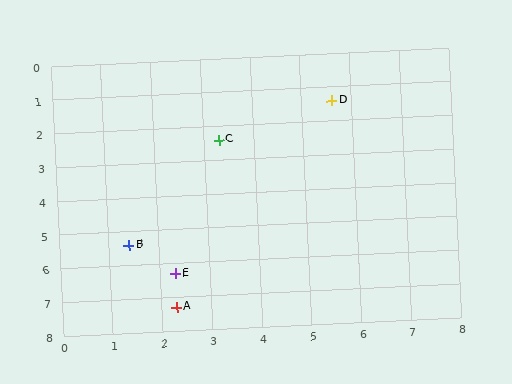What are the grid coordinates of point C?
Point C is at approximately (3.3, 2.4).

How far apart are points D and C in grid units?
Points D and C are about 2.5 grid units apart.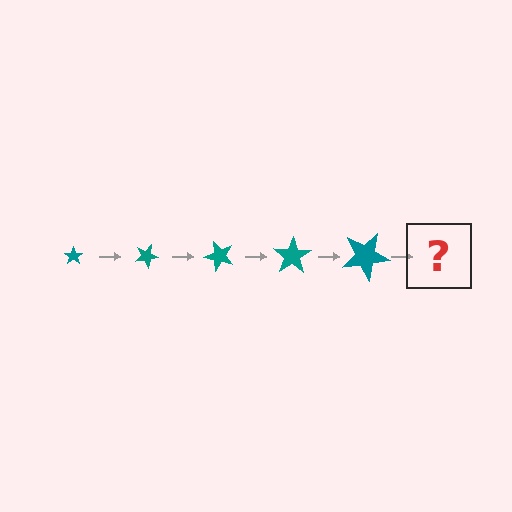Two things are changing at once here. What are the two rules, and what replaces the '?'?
The two rules are that the star grows larger each step and it rotates 25 degrees each step. The '?' should be a star, larger than the previous one and rotated 125 degrees from the start.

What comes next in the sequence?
The next element should be a star, larger than the previous one and rotated 125 degrees from the start.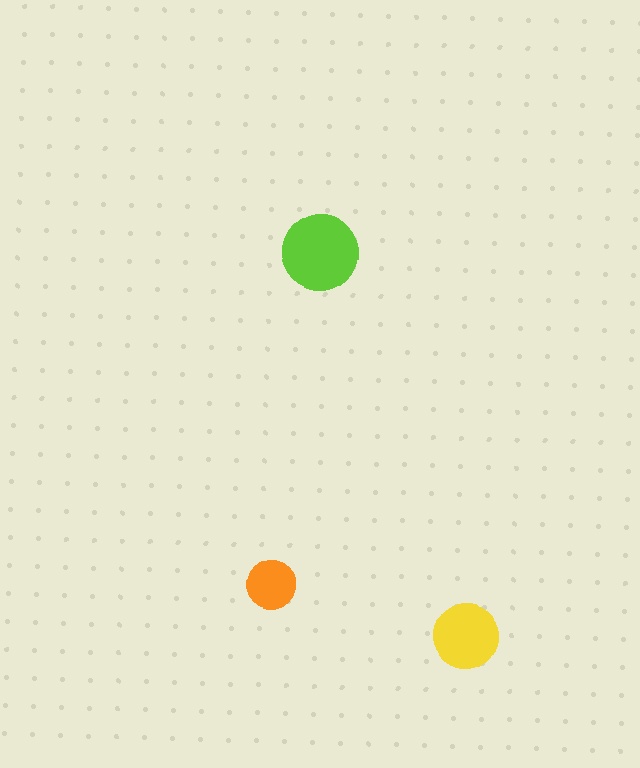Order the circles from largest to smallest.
the lime one, the yellow one, the orange one.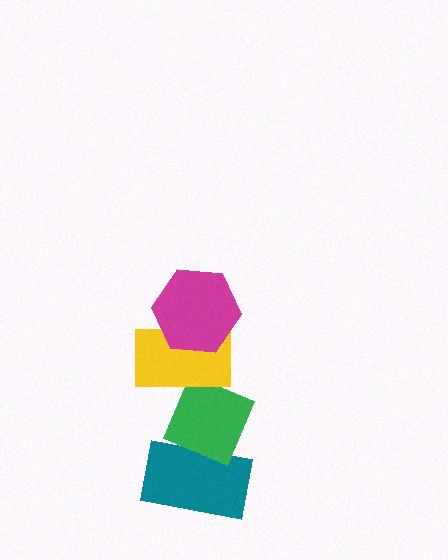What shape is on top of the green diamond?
The yellow rectangle is on top of the green diamond.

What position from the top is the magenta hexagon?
The magenta hexagon is 1st from the top.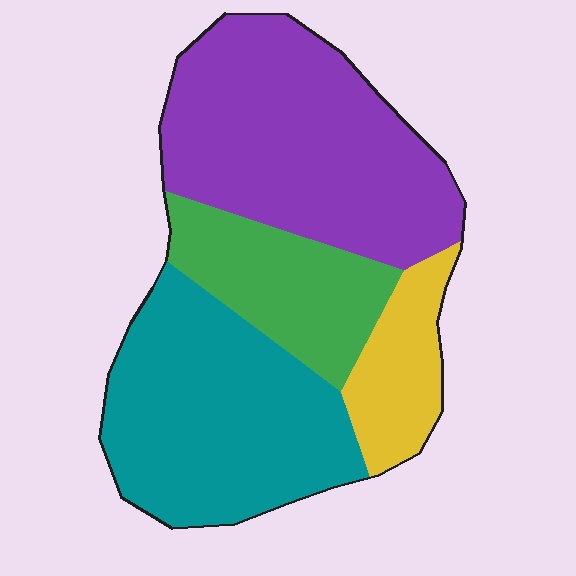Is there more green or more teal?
Teal.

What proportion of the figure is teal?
Teal covers 34% of the figure.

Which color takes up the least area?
Yellow, at roughly 10%.